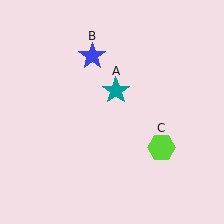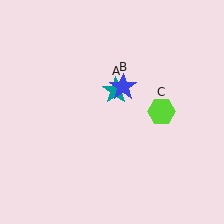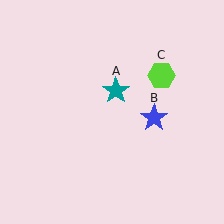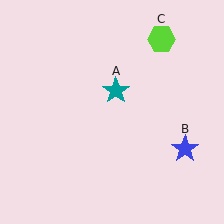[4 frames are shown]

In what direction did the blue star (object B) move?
The blue star (object B) moved down and to the right.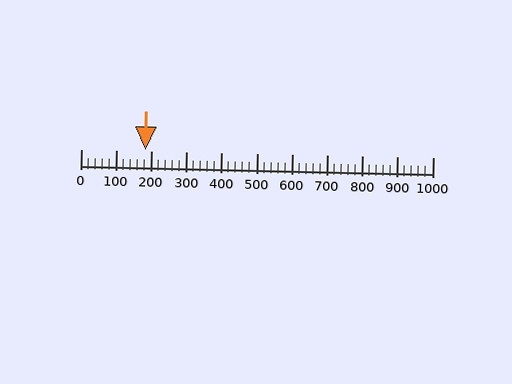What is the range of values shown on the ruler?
The ruler shows values from 0 to 1000.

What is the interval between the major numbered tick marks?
The major tick marks are spaced 100 units apart.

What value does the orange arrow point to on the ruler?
The orange arrow points to approximately 184.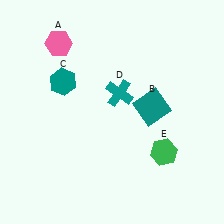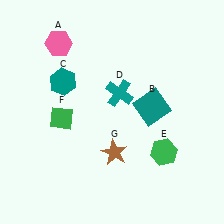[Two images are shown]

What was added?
A green diamond (F), a brown star (G) were added in Image 2.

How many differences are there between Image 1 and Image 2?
There are 2 differences between the two images.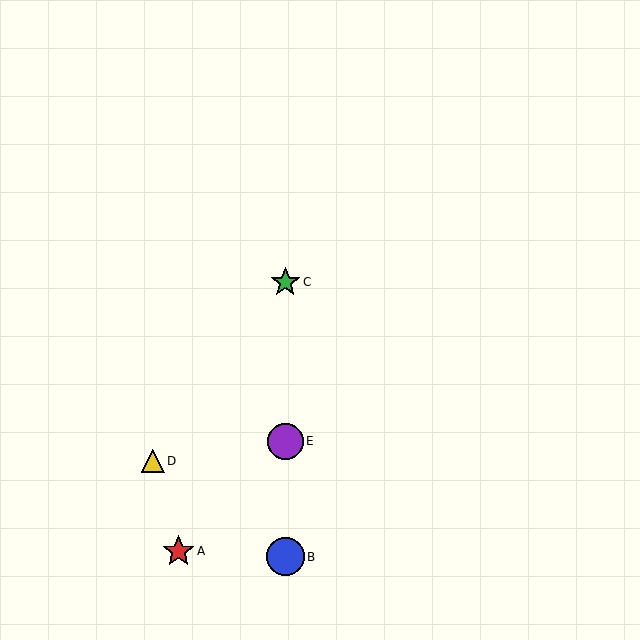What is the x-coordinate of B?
Object B is at x≈285.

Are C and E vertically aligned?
Yes, both are at x≈285.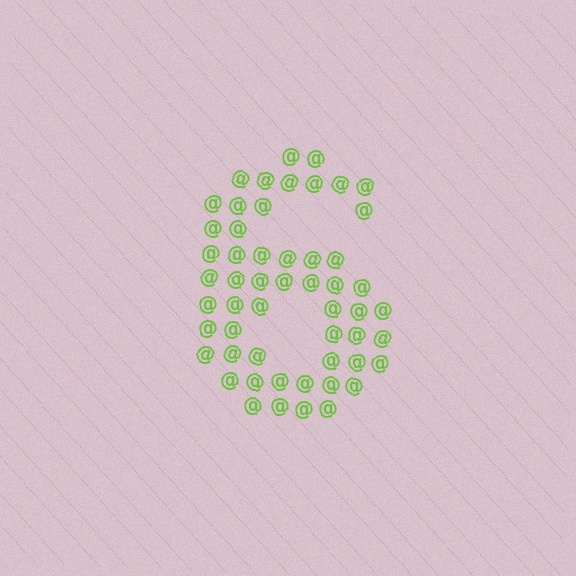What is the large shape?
The large shape is the digit 6.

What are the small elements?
The small elements are at signs.